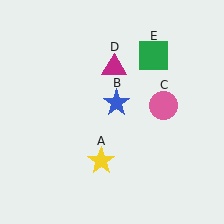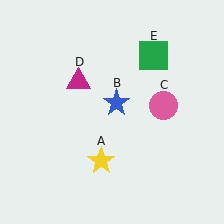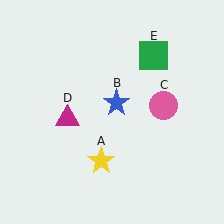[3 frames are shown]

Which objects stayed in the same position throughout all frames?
Yellow star (object A) and blue star (object B) and pink circle (object C) and green square (object E) remained stationary.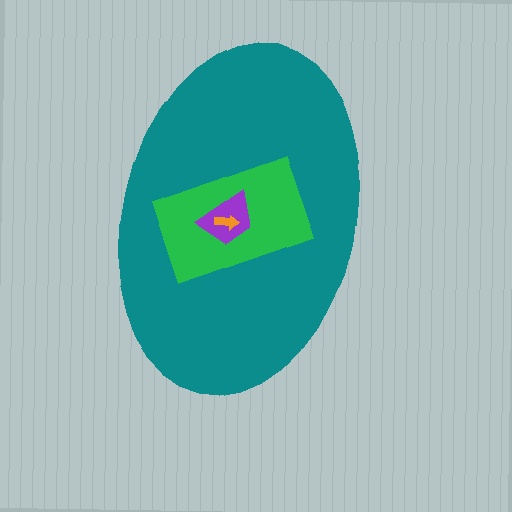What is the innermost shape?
The orange arrow.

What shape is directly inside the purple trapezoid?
The orange arrow.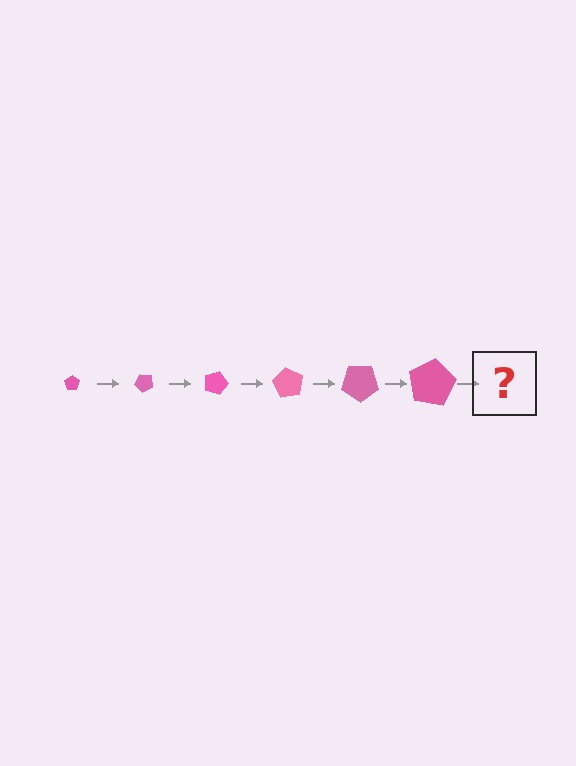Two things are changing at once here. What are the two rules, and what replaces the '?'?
The two rules are that the pentagon grows larger each step and it rotates 45 degrees each step. The '?' should be a pentagon, larger than the previous one and rotated 270 degrees from the start.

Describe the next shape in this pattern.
It should be a pentagon, larger than the previous one and rotated 270 degrees from the start.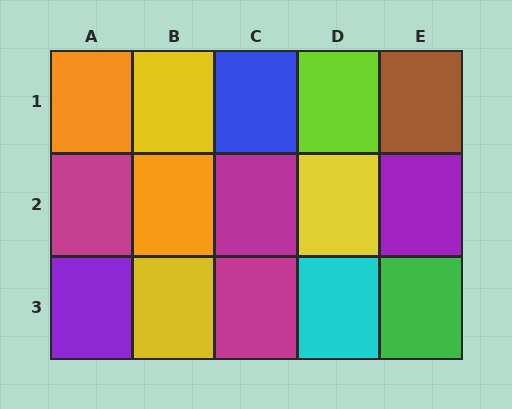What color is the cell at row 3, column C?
Magenta.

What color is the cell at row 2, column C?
Magenta.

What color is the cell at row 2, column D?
Yellow.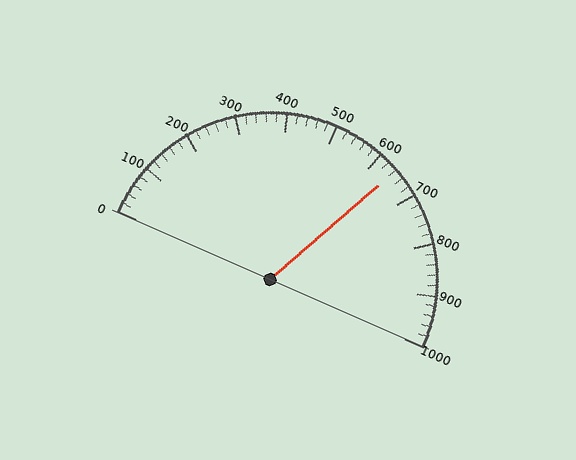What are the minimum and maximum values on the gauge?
The gauge ranges from 0 to 1000.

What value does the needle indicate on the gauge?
The needle indicates approximately 640.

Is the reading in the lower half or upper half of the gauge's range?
The reading is in the upper half of the range (0 to 1000).